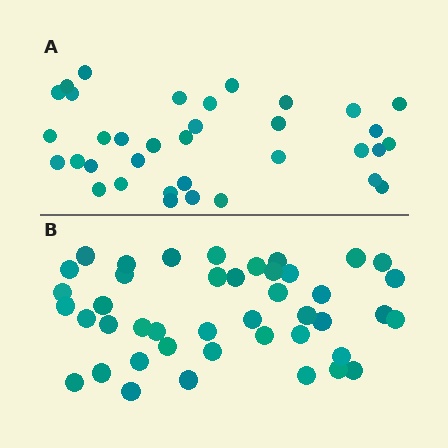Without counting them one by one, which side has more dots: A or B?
Region B (the bottom region) has more dots.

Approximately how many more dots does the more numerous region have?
Region B has roughly 8 or so more dots than region A.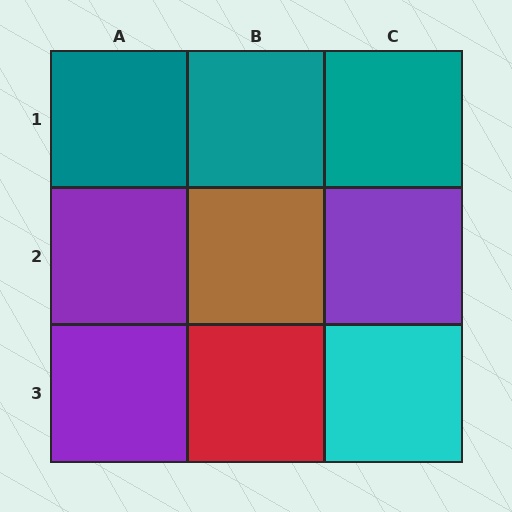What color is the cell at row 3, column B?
Red.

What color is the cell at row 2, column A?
Purple.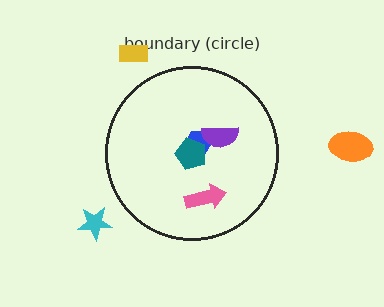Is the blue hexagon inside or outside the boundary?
Inside.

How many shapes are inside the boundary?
4 inside, 3 outside.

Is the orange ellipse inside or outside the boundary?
Outside.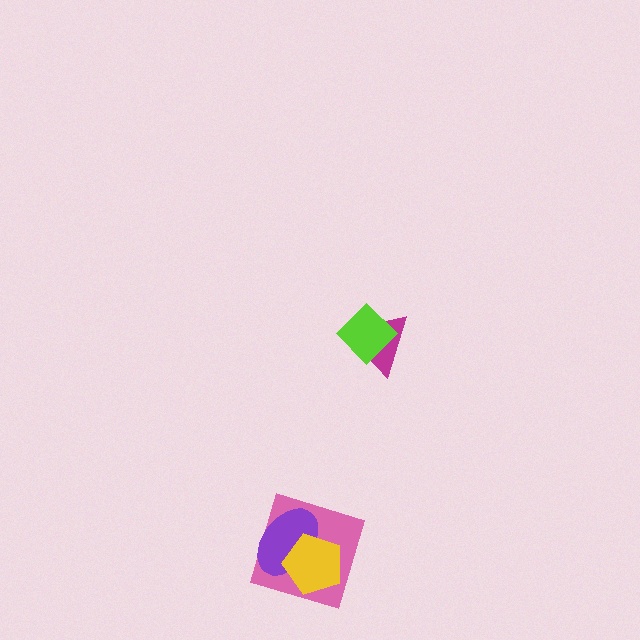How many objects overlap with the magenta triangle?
1 object overlaps with the magenta triangle.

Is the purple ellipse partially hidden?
Yes, it is partially covered by another shape.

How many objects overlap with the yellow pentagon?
2 objects overlap with the yellow pentagon.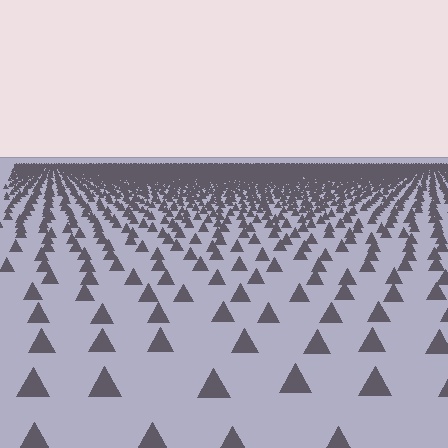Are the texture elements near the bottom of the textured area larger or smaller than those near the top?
Larger. Near the bottom, elements are closer to the viewer and appear at a bigger on-screen size.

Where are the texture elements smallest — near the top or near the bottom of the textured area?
Near the top.